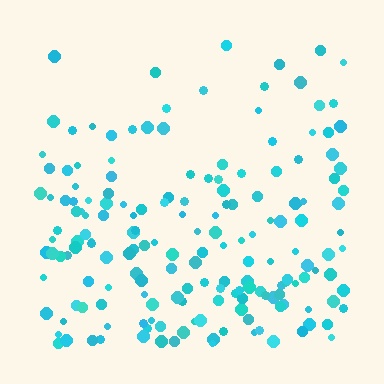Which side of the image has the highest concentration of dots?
The bottom.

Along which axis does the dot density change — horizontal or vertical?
Vertical.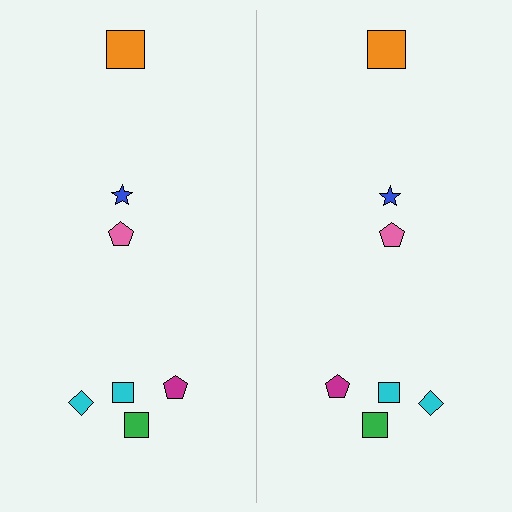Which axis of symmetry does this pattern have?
The pattern has a vertical axis of symmetry running through the center of the image.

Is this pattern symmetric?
Yes, this pattern has bilateral (reflection) symmetry.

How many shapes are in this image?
There are 14 shapes in this image.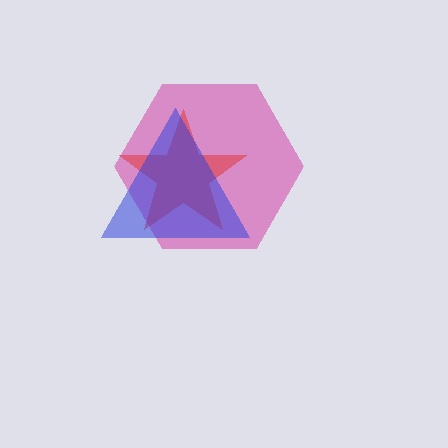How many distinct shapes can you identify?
There are 3 distinct shapes: a magenta hexagon, a red star, a blue triangle.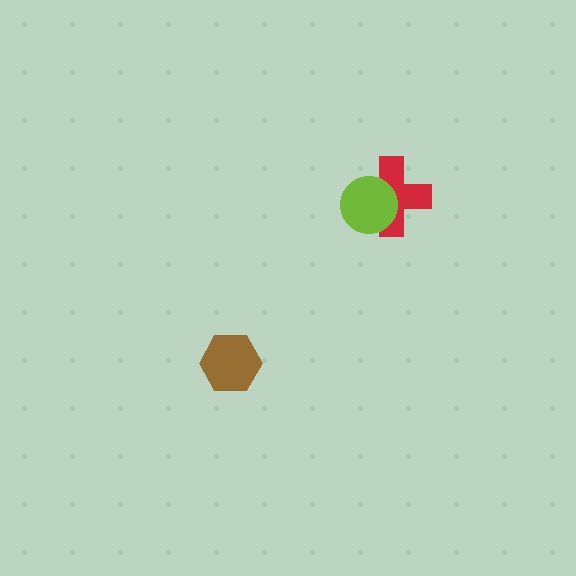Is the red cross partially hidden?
Yes, it is partially covered by another shape.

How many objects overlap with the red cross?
1 object overlaps with the red cross.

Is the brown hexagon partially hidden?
No, no other shape covers it.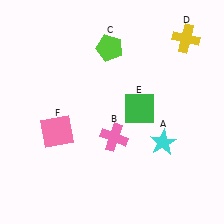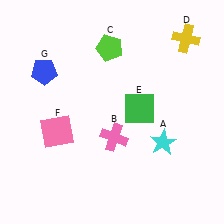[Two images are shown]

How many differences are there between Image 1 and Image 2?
There is 1 difference between the two images.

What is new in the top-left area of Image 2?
A blue pentagon (G) was added in the top-left area of Image 2.